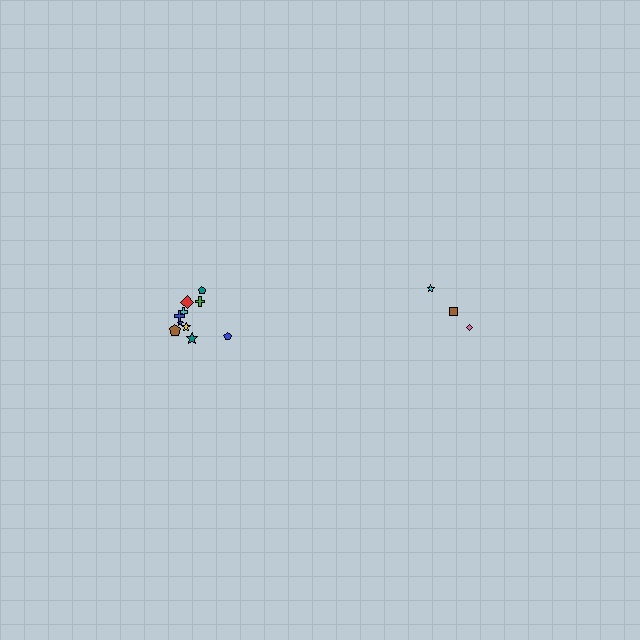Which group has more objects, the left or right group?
The left group.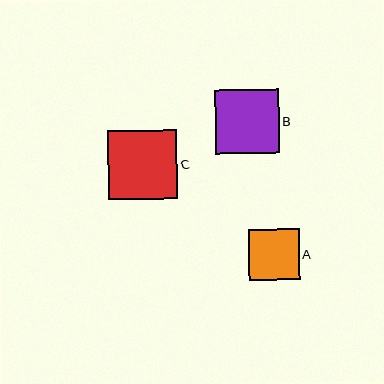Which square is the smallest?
Square A is the smallest with a size of approximately 51 pixels.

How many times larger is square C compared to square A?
Square C is approximately 1.4 times the size of square A.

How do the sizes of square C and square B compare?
Square C and square B are approximately the same size.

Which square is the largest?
Square C is the largest with a size of approximately 69 pixels.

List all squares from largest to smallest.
From largest to smallest: C, B, A.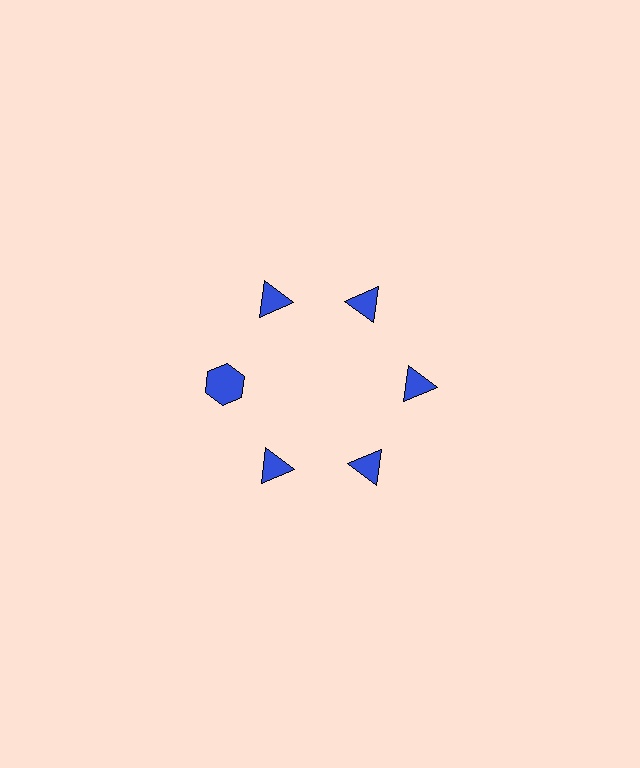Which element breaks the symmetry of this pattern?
The blue hexagon at roughly the 9 o'clock position breaks the symmetry. All other shapes are blue triangles.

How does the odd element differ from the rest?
It has a different shape: hexagon instead of triangle.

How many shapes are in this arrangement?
There are 6 shapes arranged in a ring pattern.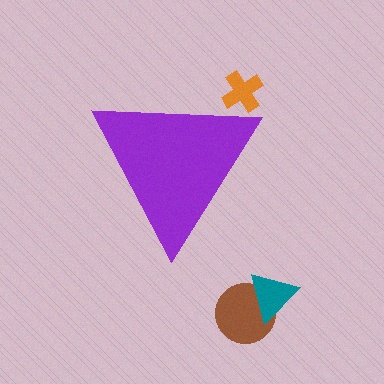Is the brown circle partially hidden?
No, the brown circle is fully visible.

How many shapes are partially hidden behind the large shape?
1 shape is partially hidden.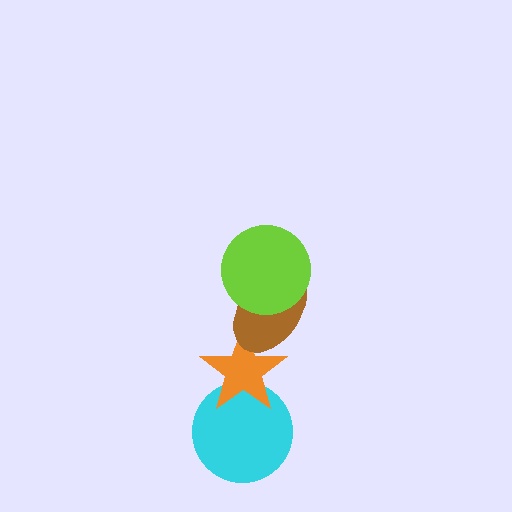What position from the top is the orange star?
The orange star is 3rd from the top.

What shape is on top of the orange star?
The brown ellipse is on top of the orange star.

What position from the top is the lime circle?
The lime circle is 1st from the top.